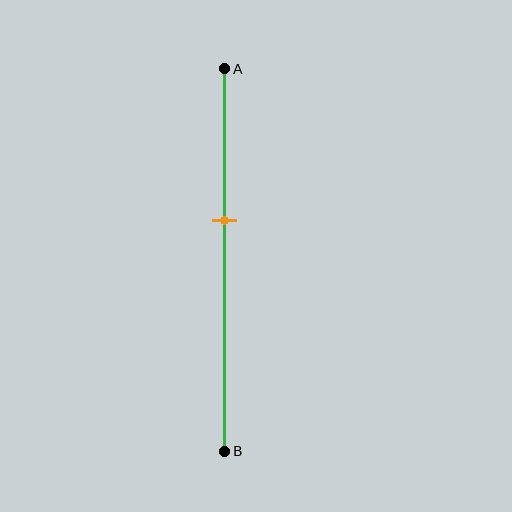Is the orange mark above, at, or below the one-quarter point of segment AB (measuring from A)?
The orange mark is below the one-quarter point of segment AB.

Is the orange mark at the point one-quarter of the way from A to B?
No, the mark is at about 40% from A, not at the 25% one-quarter point.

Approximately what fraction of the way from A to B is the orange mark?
The orange mark is approximately 40% of the way from A to B.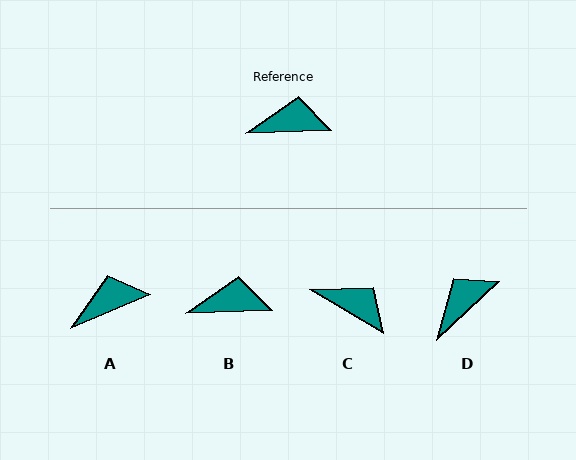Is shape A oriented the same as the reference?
No, it is off by about 21 degrees.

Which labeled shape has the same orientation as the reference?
B.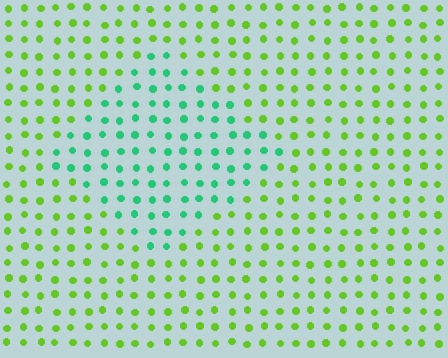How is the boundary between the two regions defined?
The boundary is defined purely by a slight shift in hue (about 54 degrees). Spacing, size, and orientation are identical on both sides.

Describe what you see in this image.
The image is filled with small lime elements in a uniform arrangement. A diamond-shaped region is visible where the elements are tinted to a slightly different hue, forming a subtle color boundary.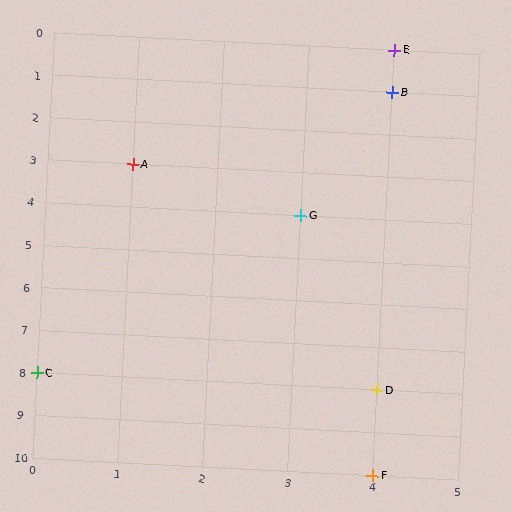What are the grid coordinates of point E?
Point E is at grid coordinates (4, 0).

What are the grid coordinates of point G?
Point G is at grid coordinates (3, 4).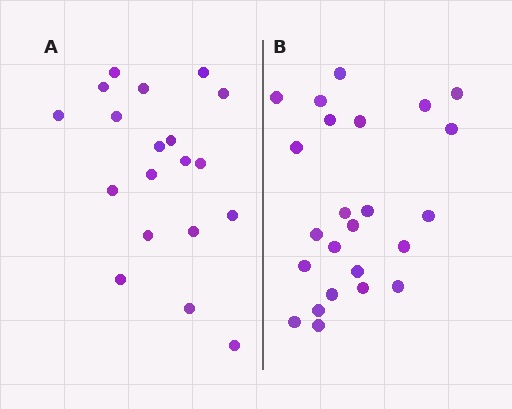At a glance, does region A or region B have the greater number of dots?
Region B (the right region) has more dots.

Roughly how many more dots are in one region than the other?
Region B has about 5 more dots than region A.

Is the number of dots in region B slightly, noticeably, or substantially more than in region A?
Region B has noticeably more, but not dramatically so. The ratio is roughly 1.3 to 1.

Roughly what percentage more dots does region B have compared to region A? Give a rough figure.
About 25% more.